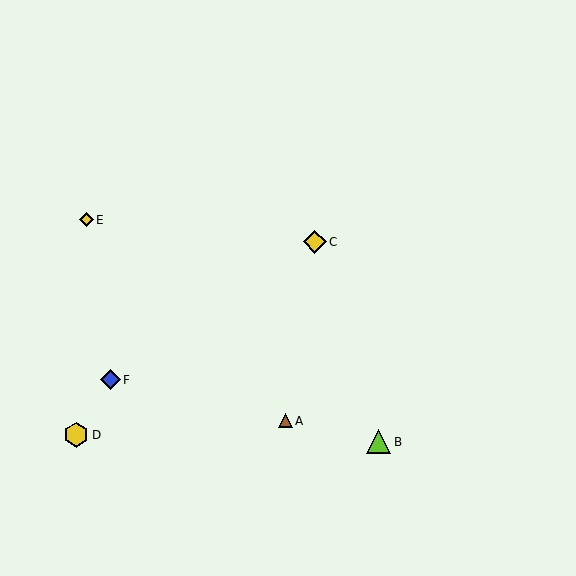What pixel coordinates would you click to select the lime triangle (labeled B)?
Click at (379, 442) to select the lime triangle B.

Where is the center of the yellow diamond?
The center of the yellow diamond is at (86, 220).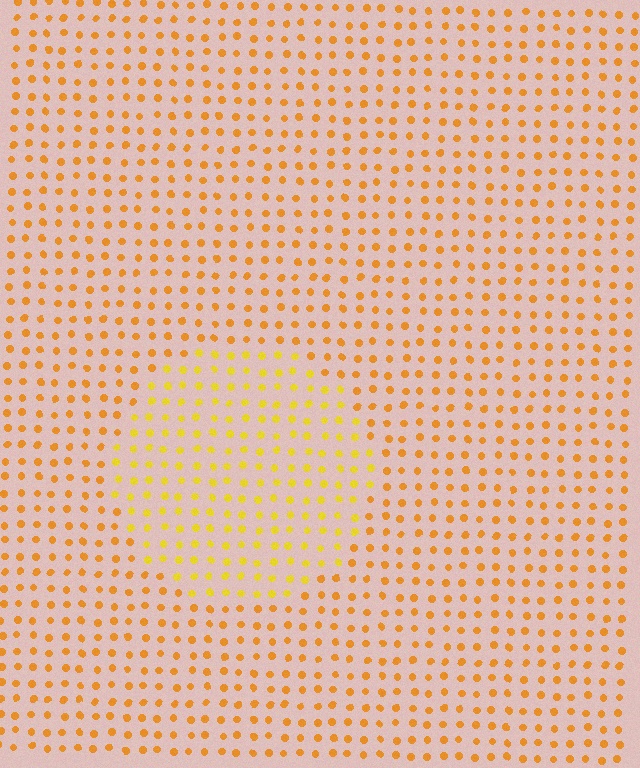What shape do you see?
I see a circle.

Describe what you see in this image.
The image is filled with small orange elements in a uniform arrangement. A circle-shaped region is visible where the elements are tinted to a slightly different hue, forming a subtle color boundary.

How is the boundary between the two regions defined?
The boundary is defined purely by a slight shift in hue (about 22 degrees). Spacing, size, and orientation are identical on both sides.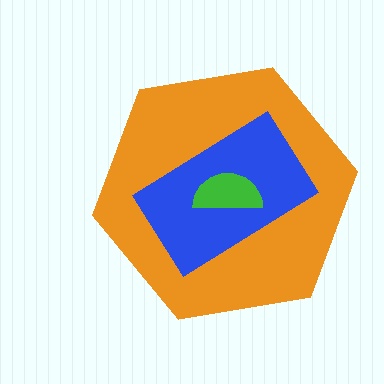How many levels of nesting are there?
3.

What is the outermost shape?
The orange hexagon.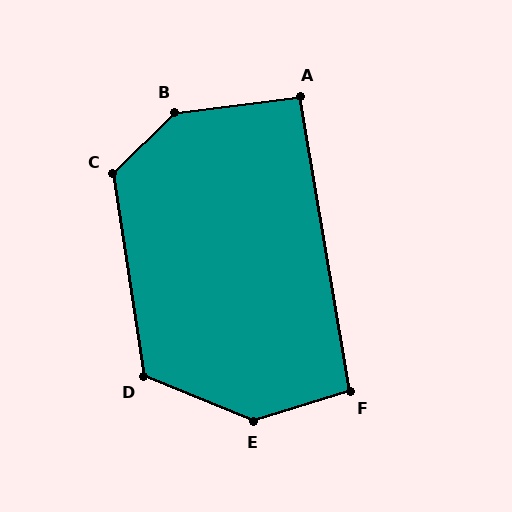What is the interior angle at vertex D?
Approximately 121 degrees (obtuse).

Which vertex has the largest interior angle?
B, at approximately 142 degrees.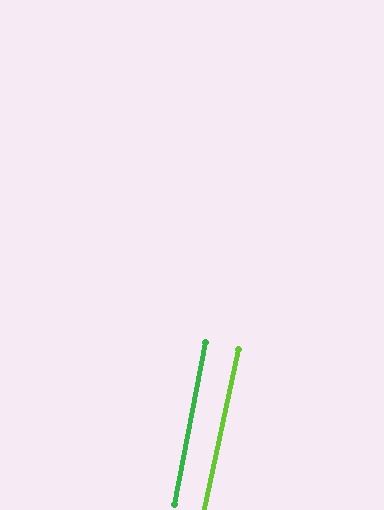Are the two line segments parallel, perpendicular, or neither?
Parallel — their directions differ by only 1.2°.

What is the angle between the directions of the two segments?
Approximately 1 degree.